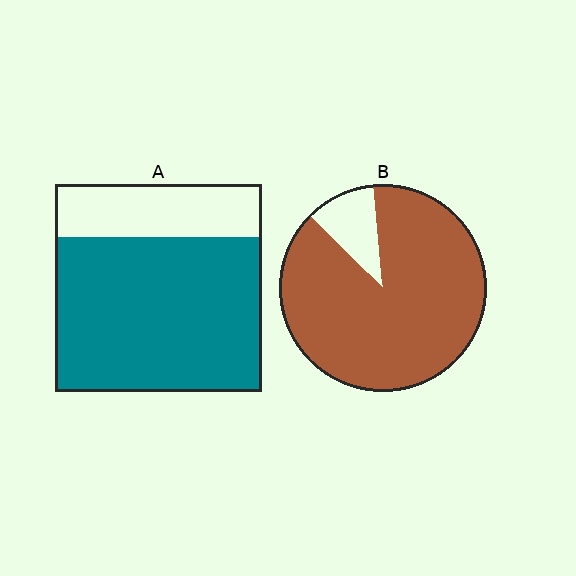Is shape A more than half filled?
Yes.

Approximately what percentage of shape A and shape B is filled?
A is approximately 75% and B is approximately 90%.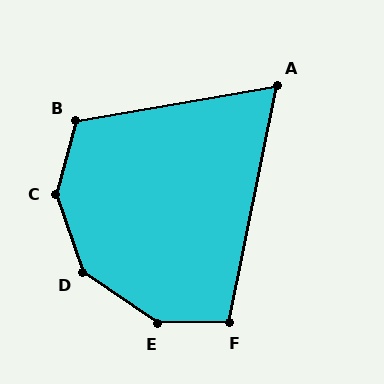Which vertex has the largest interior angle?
C, at approximately 146 degrees.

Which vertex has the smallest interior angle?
A, at approximately 69 degrees.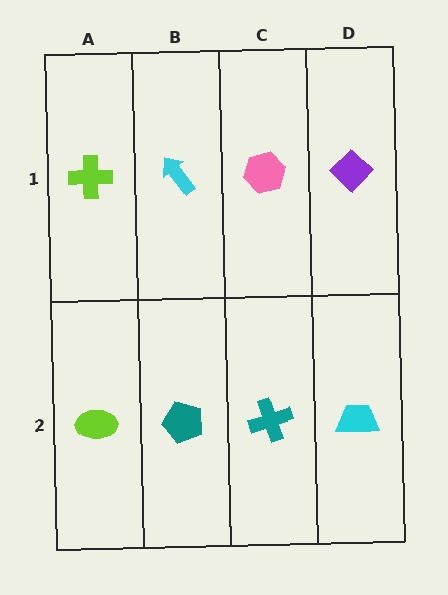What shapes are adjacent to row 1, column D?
A cyan trapezoid (row 2, column D), a pink hexagon (row 1, column C).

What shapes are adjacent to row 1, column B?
A teal pentagon (row 2, column B), a lime cross (row 1, column A), a pink hexagon (row 1, column C).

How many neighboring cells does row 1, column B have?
3.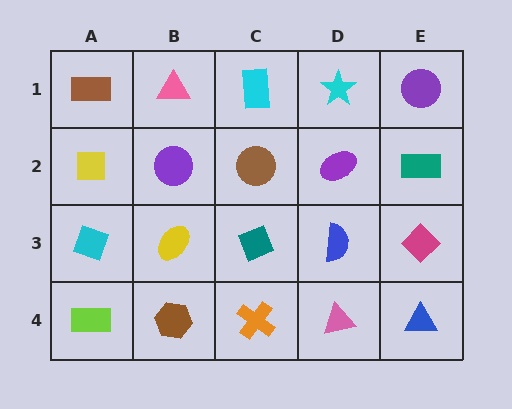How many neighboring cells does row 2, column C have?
4.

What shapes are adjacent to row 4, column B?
A yellow ellipse (row 3, column B), a lime rectangle (row 4, column A), an orange cross (row 4, column C).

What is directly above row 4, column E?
A magenta diamond.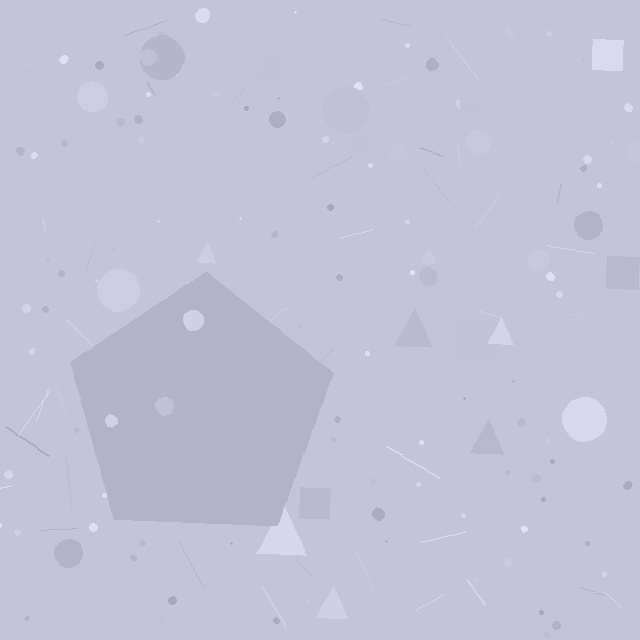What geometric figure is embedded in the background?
A pentagon is embedded in the background.